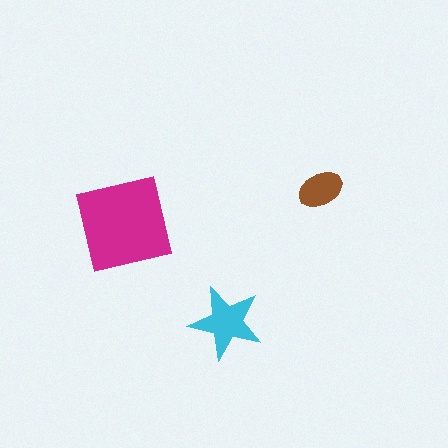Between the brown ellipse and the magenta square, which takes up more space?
The magenta square.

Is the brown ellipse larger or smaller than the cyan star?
Smaller.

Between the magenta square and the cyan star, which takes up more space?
The magenta square.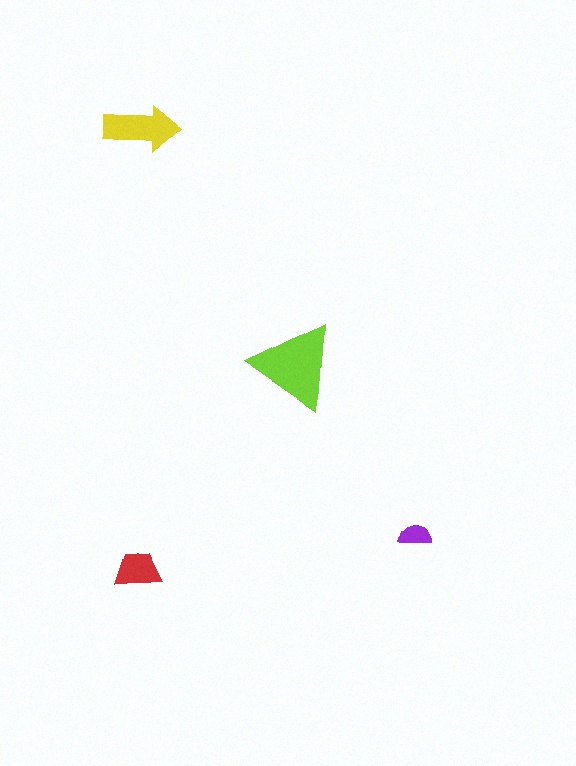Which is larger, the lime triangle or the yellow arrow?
The lime triangle.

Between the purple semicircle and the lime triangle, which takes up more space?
The lime triangle.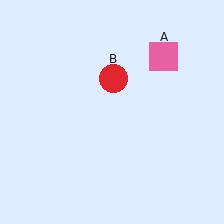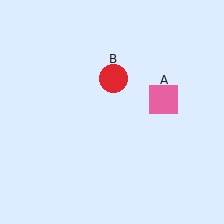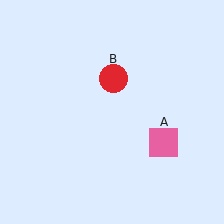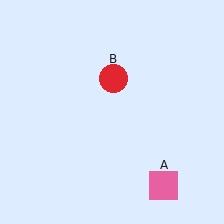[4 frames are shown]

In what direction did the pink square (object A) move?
The pink square (object A) moved down.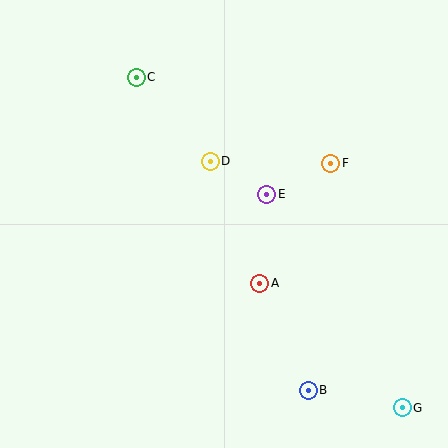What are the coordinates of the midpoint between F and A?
The midpoint between F and A is at (295, 223).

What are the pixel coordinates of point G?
Point G is at (402, 408).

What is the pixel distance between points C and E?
The distance between C and E is 175 pixels.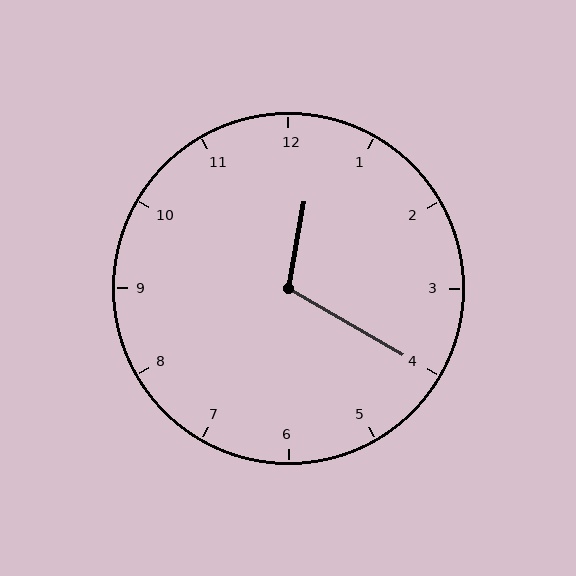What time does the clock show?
12:20.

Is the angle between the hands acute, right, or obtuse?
It is obtuse.